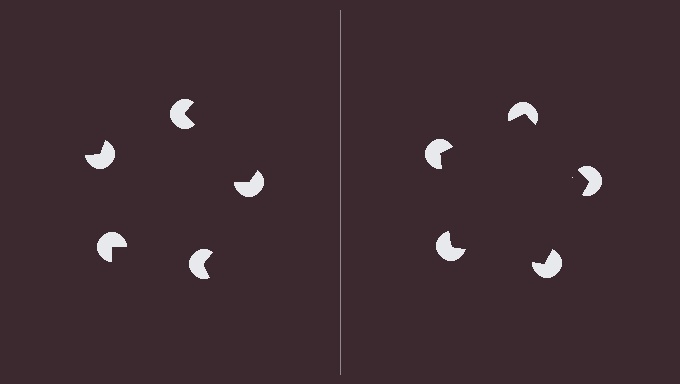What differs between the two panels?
The pac-man discs are positioned identically on both sides; only the wedge orientations differ. On the right they align to a pentagon; on the left they are misaligned.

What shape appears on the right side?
An illusory pentagon.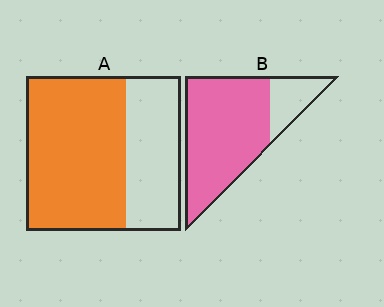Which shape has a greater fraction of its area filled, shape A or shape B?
Shape B.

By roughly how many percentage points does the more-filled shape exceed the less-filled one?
By roughly 15 percentage points (B over A).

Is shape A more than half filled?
Yes.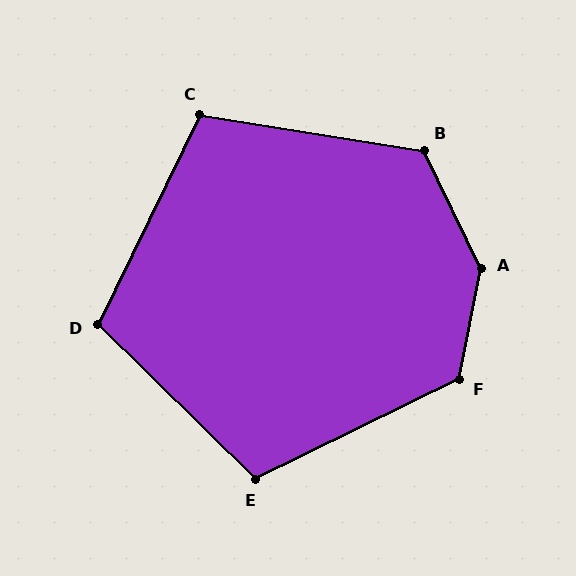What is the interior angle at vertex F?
Approximately 127 degrees (obtuse).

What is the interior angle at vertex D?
Approximately 108 degrees (obtuse).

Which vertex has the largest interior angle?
A, at approximately 143 degrees.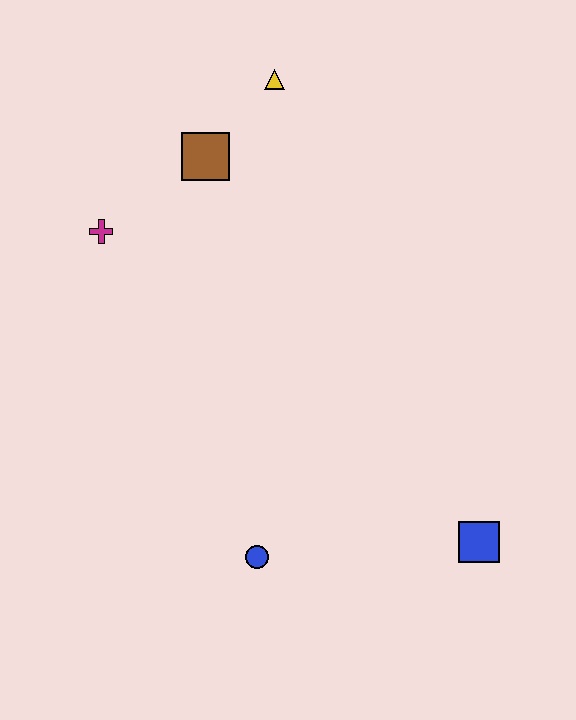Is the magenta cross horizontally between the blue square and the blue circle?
No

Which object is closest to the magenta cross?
The brown square is closest to the magenta cross.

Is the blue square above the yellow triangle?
No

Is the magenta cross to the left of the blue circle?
Yes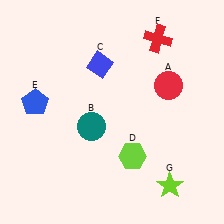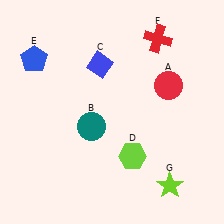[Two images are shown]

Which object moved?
The blue pentagon (E) moved up.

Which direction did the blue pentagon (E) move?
The blue pentagon (E) moved up.